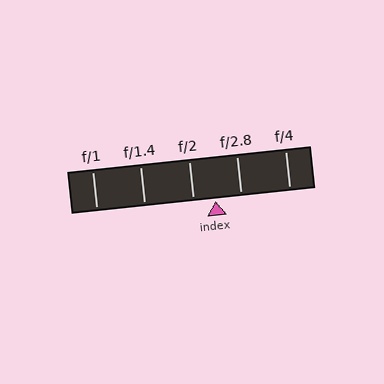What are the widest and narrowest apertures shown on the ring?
The widest aperture shown is f/1 and the narrowest is f/4.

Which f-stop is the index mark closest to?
The index mark is closest to f/2.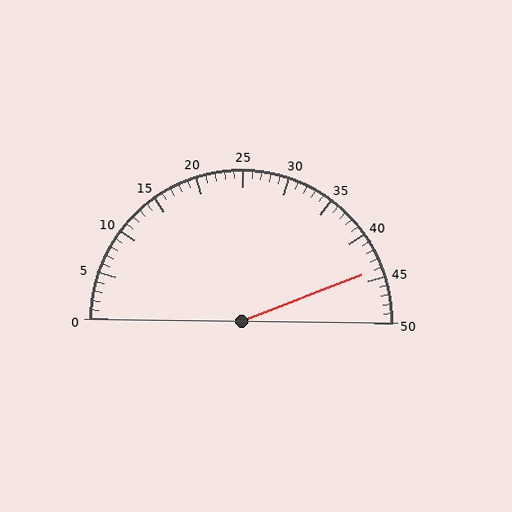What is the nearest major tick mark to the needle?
The nearest major tick mark is 45.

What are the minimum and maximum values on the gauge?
The gauge ranges from 0 to 50.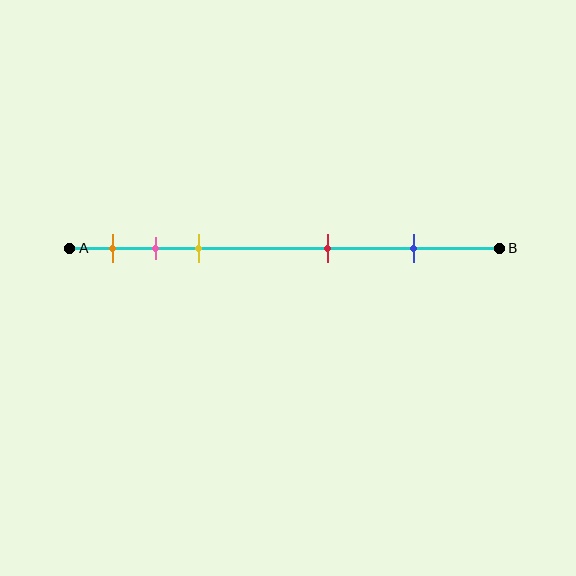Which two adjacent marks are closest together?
The pink and yellow marks are the closest adjacent pair.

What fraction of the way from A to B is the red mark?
The red mark is approximately 60% (0.6) of the way from A to B.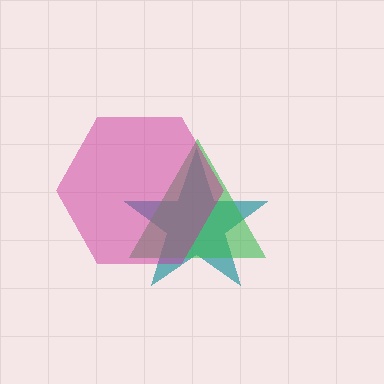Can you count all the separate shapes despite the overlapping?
Yes, there are 3 separate shapes.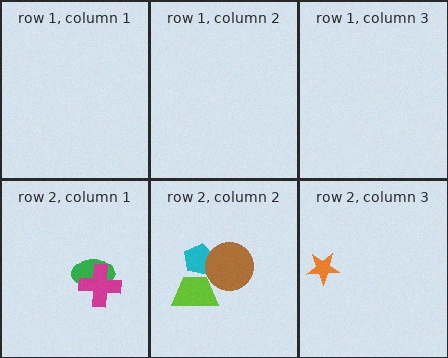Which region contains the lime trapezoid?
The row 2, column 2 region.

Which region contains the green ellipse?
The row 2, column 1 region.